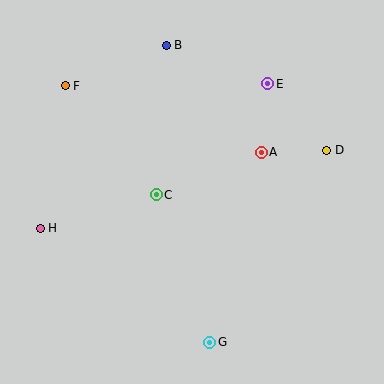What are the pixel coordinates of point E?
Point E is at (268, 84).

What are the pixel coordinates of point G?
Point G is at (210, 342).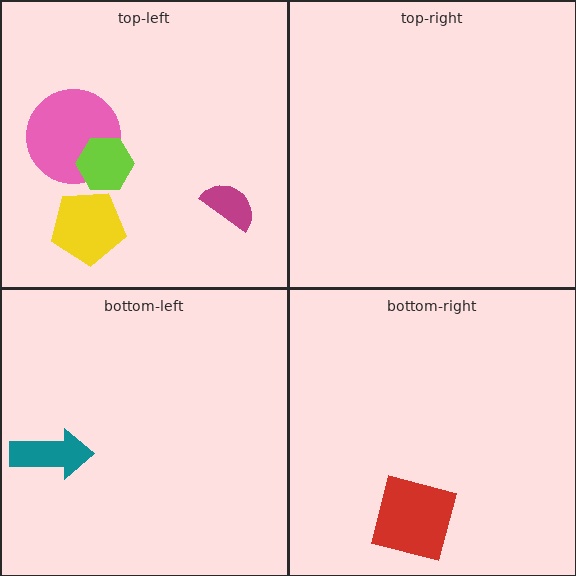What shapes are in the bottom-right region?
The red square.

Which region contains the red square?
The bottom-right region.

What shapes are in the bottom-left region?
The teal arrow.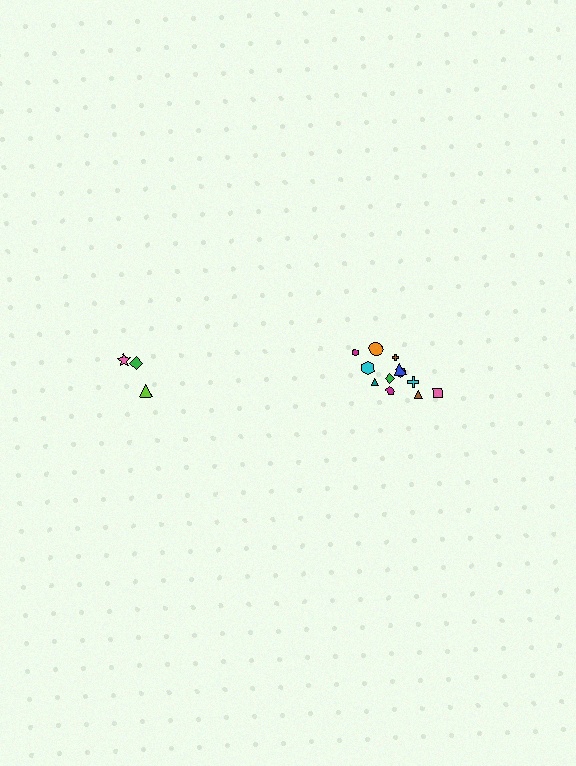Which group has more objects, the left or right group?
The right group.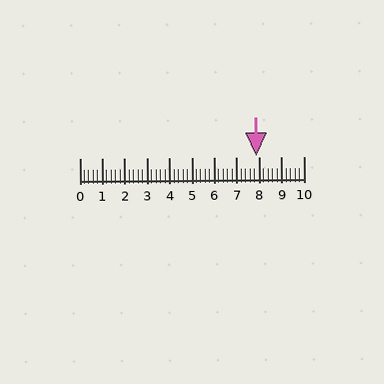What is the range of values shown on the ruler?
The ruler shows values from 0 to 10.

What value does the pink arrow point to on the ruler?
The pink arrow points to approximately 7.9.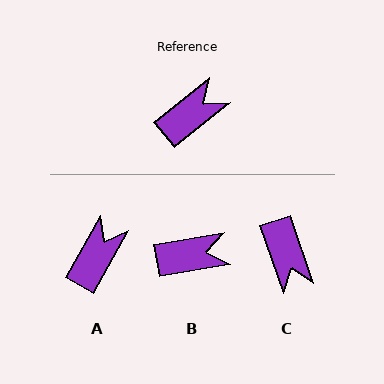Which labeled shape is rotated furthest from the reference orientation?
C, about 110 degrees away.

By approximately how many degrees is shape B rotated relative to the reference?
Approximately 30 degrees clockwise.